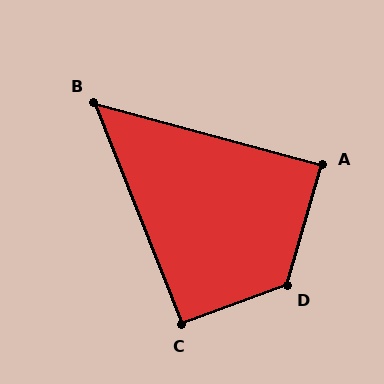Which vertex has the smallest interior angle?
B, at approximately 53 degrees.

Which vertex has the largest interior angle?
D, at approximately 127 degrees.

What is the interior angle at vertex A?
Approximately 89 degrees (approximately right).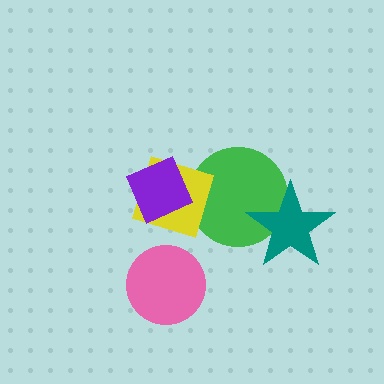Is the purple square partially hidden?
No, no other shape covers it.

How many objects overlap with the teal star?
1 object overlaps with the teal star.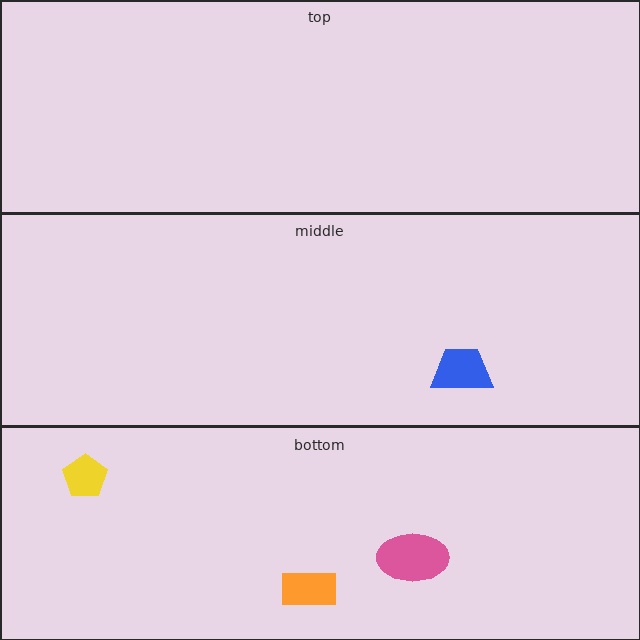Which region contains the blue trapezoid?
The middle region.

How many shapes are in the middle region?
1.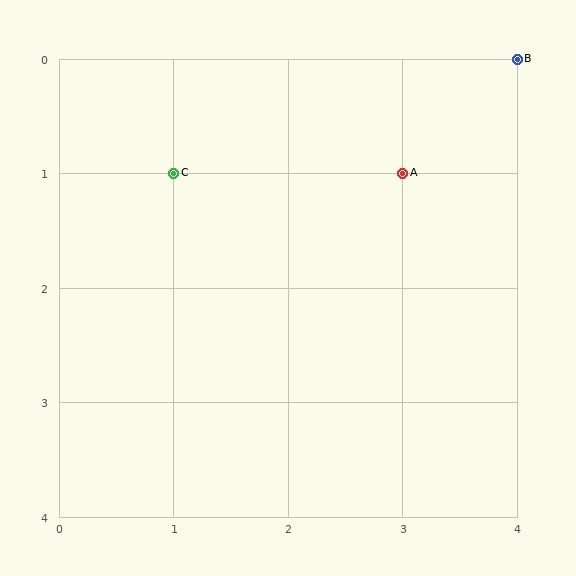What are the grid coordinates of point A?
Point A is at grid coordinates (3, 1).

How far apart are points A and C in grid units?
Points A and C are 2 columns apart.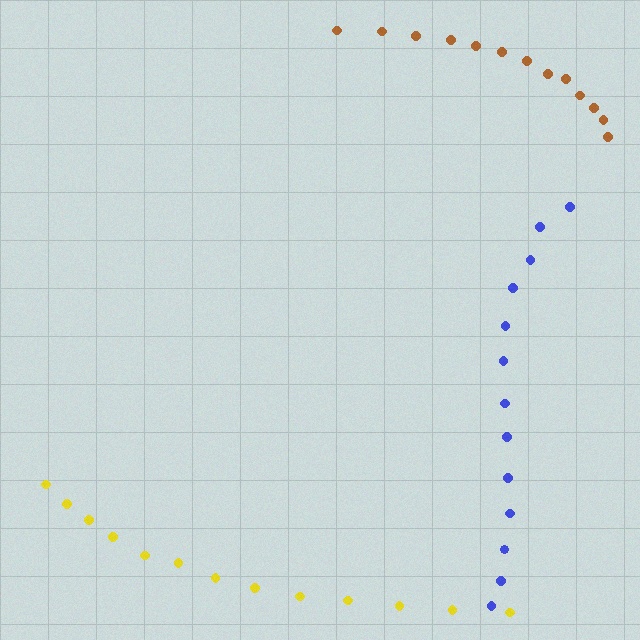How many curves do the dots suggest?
There are 3 distinct paths.